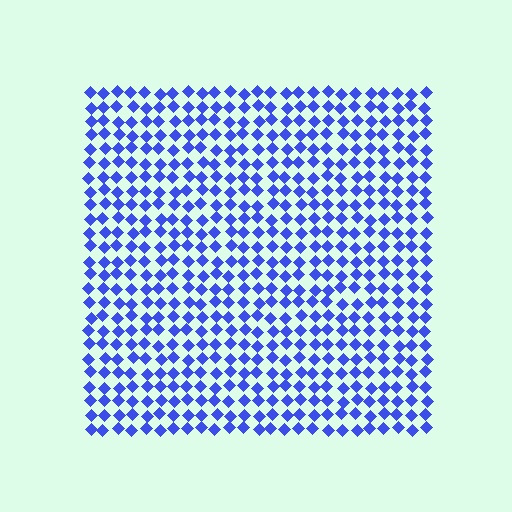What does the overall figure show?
The overall figure shows a square.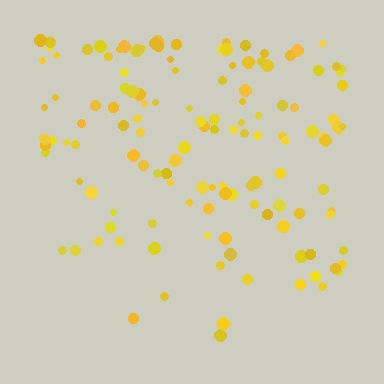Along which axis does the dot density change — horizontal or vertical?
Vertical.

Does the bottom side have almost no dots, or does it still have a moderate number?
Still a moderate number, just noticeably fewer than the top.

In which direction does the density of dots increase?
From bottom to top, with the top side densest.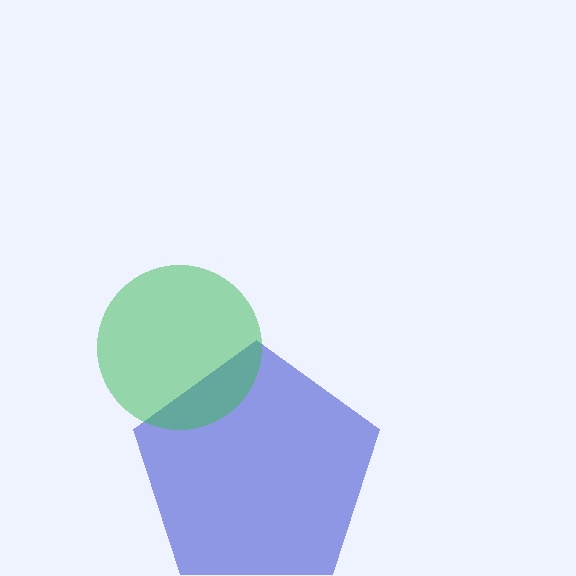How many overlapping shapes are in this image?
There are 2 overlapping shapes in the image.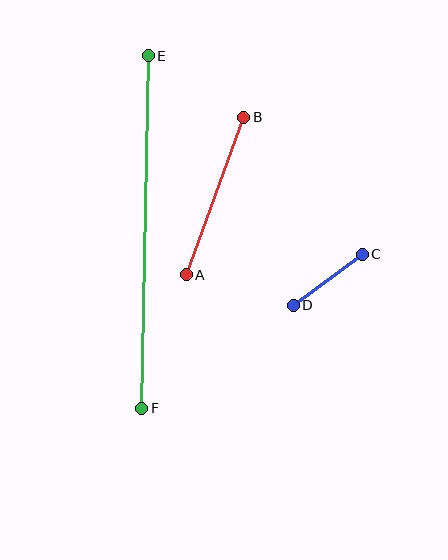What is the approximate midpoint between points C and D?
The midpoint is at approximately (328, 280) pixels.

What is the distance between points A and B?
The distance is approximately 168 pixels.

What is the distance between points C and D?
The distance is approximately 86 pixels.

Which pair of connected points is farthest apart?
Points E and F are farthest apart.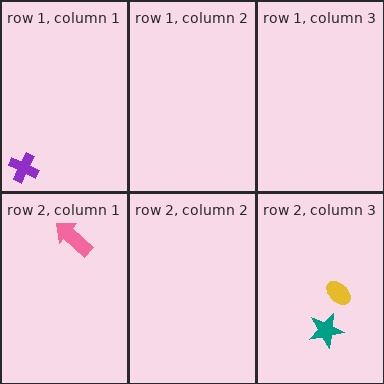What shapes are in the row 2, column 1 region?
The pink arrow.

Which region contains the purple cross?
The row 1, column 1 region.